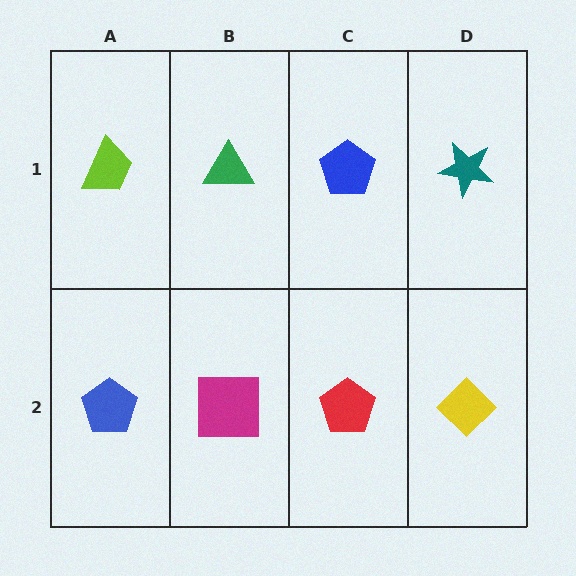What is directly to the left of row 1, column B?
A lime trapezoid.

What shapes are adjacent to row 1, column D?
A yellow diamond (row 2, column D), a blue pentagon (row 1, column C).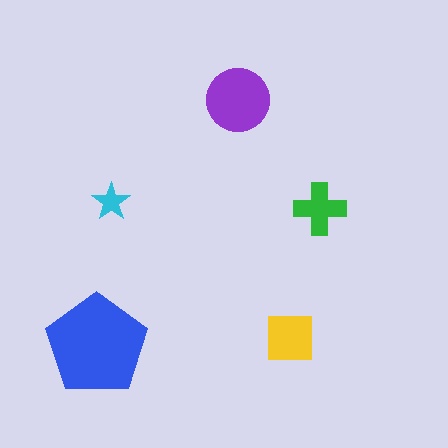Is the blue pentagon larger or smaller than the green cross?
Larger.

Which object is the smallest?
The cyan star.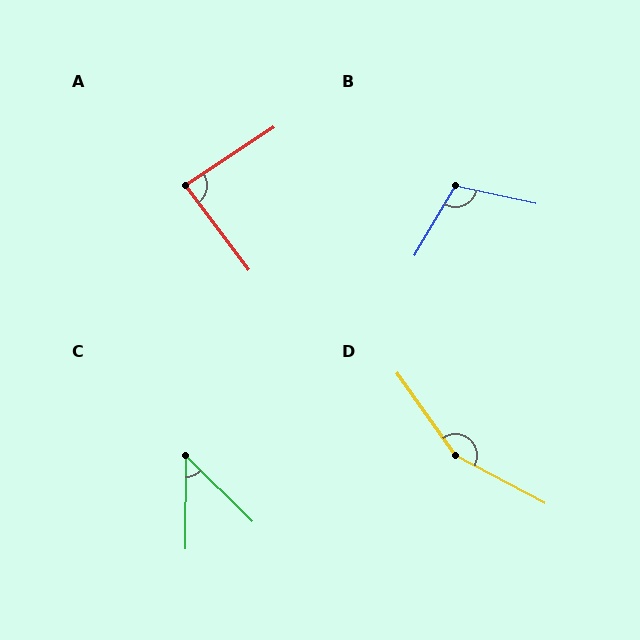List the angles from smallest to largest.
C (46°), A (87°), B (108°), D (153°).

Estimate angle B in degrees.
Approximately 108 degrees.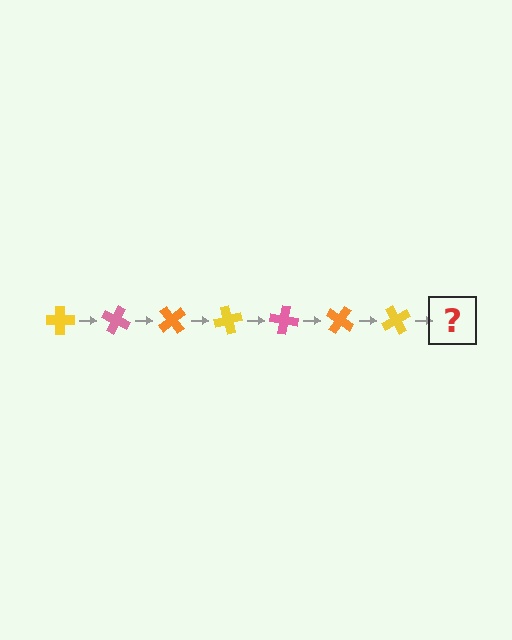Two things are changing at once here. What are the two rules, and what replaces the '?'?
The two rules are that it rotates 25 degrees each step and the color cycles through yellow, pink, and orange. The '?' should be a pink cross, rotated 175 degrees from the start.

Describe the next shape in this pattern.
It should be a pink cross, rotated 175 degrees from the start.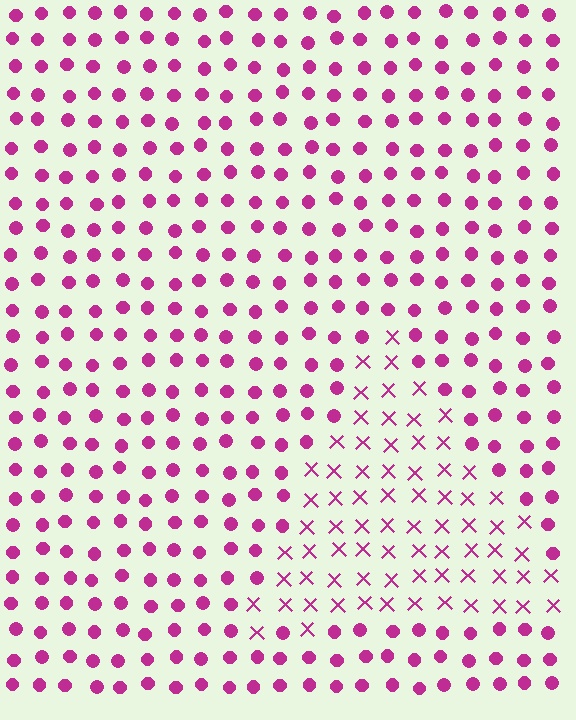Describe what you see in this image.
The image is filled with small magenta elements arranged in a uniform grid. A triangle-shaped region contains X marks, while the surrounding area contains circles. The boundary is defined purely by the change in element shape.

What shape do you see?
I see a triangle.